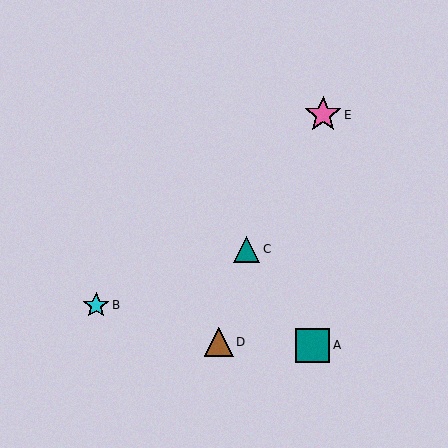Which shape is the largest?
The pink star (labeled E) is the largest.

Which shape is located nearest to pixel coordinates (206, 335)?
The brown triangle (labeled D) at (219, 342) is nearest to that location.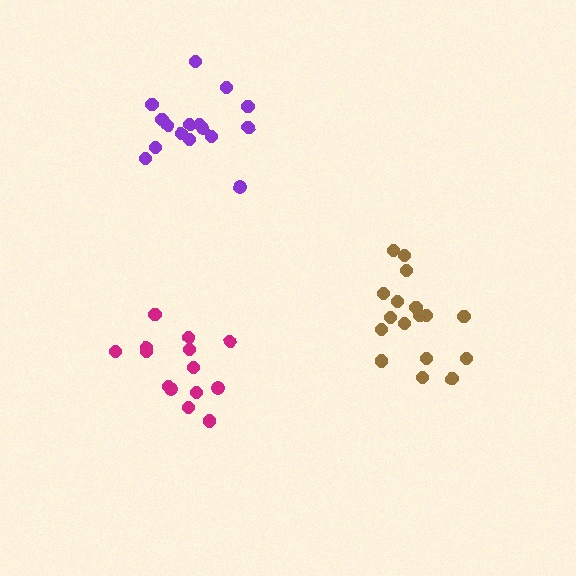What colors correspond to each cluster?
The clusters are colored: purple, magenta, brown.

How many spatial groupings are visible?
There are 3 spatial groupings.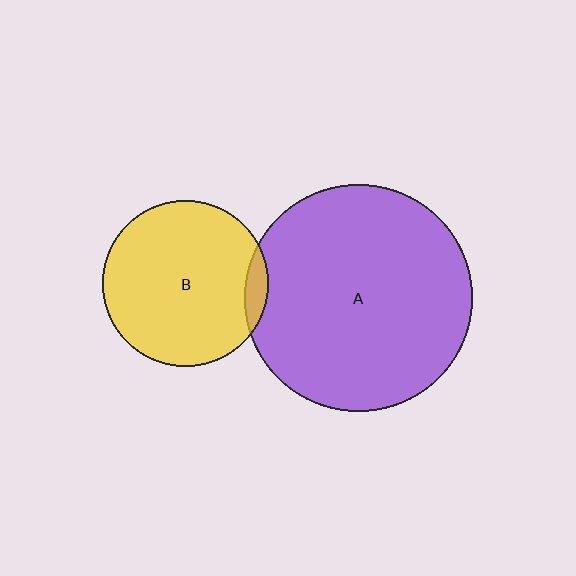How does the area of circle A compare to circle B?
Approximately 1.9 times.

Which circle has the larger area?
Circle A (purple).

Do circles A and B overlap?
Yes.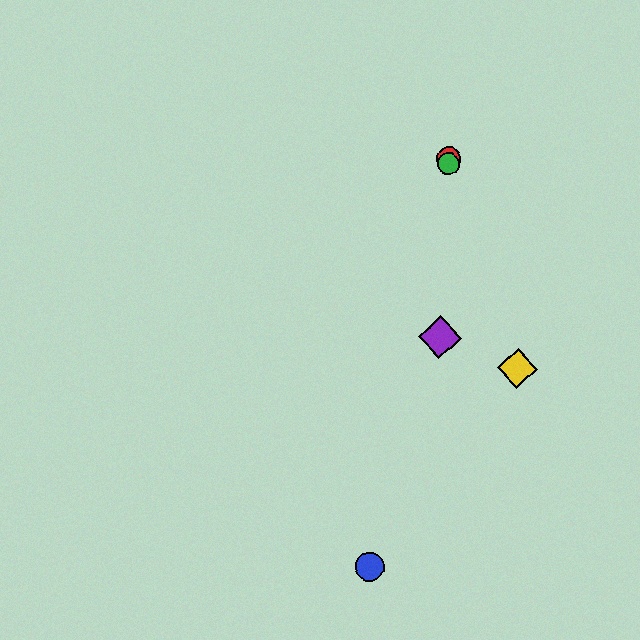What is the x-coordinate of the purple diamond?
The purple diamond is at x≈440.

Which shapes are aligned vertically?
The red circle, the green circle, the purple diamond are aligned vertically.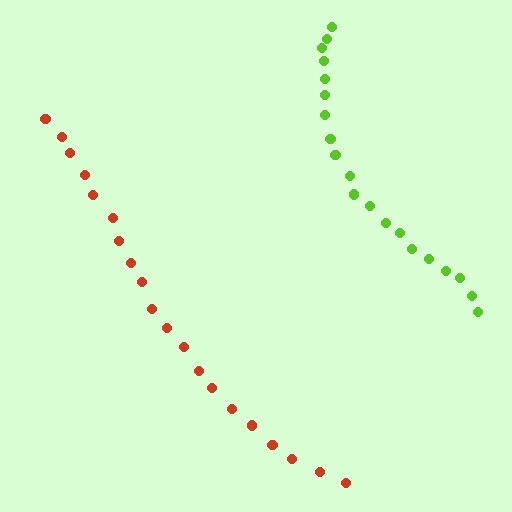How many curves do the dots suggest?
There are 2 distinct paths.